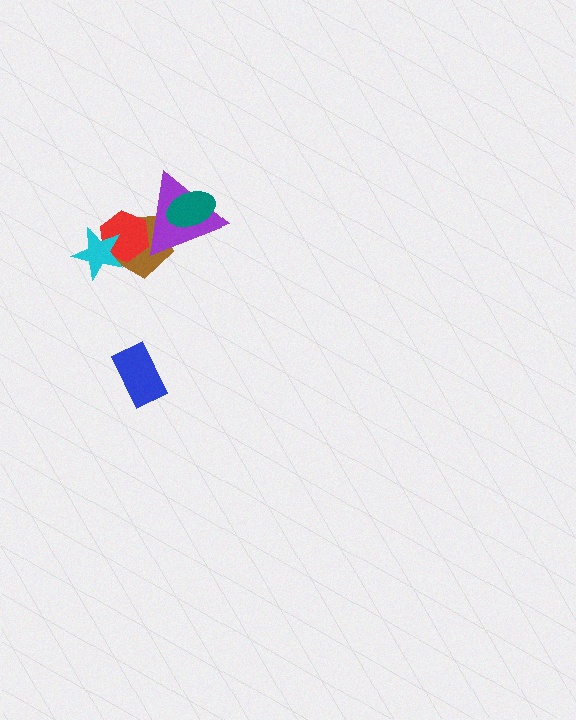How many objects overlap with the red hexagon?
3 objects overlap with the red hexagon.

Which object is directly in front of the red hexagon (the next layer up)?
The purple triangle is directly in front of the red hexagon.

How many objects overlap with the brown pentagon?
3 objects overlap with the brown pentagon.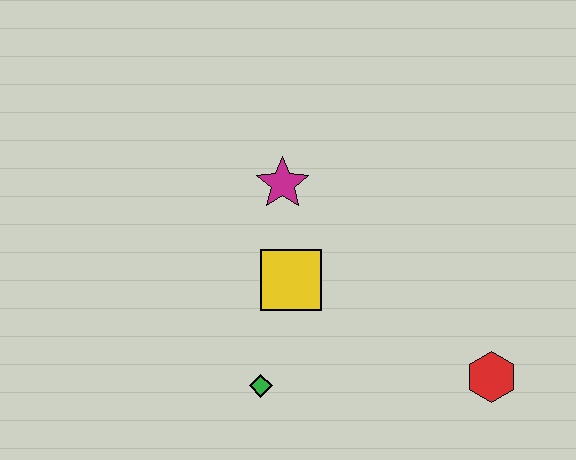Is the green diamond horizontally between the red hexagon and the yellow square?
No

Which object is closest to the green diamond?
The yellow square is closest to the green diamond.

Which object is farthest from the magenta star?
The red hexagon is farthest from the magenta star.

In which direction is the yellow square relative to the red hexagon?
The yellow square is to the left of the red hexagon.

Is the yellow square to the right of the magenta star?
Yes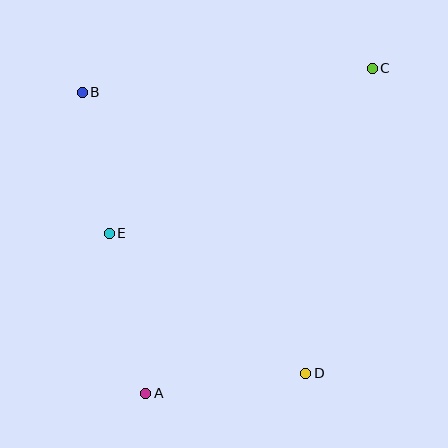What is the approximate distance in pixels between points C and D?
The distance between C and D is approximately 312 pixels.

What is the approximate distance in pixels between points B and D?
The distance between B and D is approximately 359 pixels.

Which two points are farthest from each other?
Points A and C are farthest from each other.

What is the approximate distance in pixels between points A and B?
The distance between A and B is approximately 307 pixels.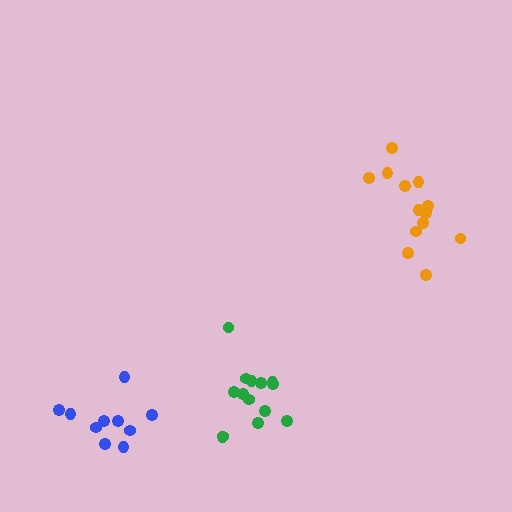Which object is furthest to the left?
The blue cluster is leftmost.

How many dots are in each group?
Group 1: 14 dots, Group 2: 13 dots, Group 3: 10 dots (37 total).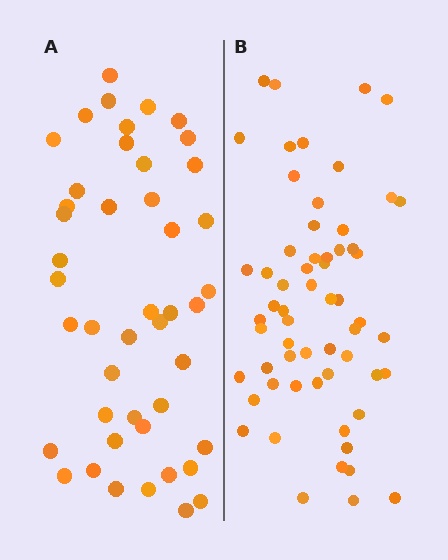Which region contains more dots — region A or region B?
Region B (the right region) has more dots.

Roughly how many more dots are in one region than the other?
Region B has approximately 15 more dots than region A.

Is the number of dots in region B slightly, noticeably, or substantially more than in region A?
Region B has noticeably more, but not dramatically so. The ratio is roughly 1.3 to 1.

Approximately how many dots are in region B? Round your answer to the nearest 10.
About 60 dots.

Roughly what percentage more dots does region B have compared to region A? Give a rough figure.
About 35% more.